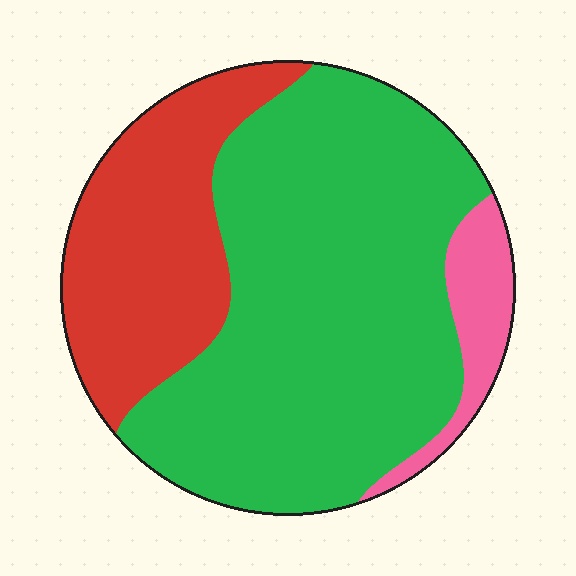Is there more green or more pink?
Green.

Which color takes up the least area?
Pink, at roughly 10%.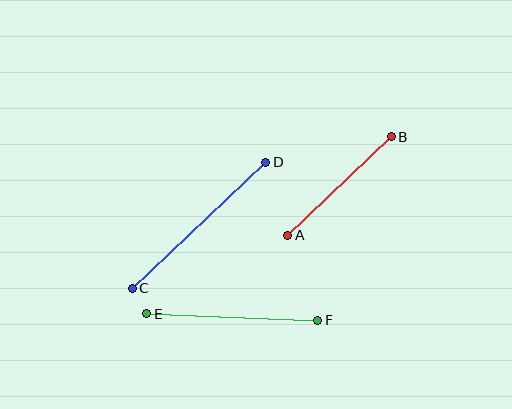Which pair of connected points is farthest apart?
Points C and D are farthest apart.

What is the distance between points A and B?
The distance is approximately 143 pixels.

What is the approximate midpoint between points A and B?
The midpoint is at approximately (339, 186) pixels.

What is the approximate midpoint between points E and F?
The midpoint is at approximately (232, 317) pixels.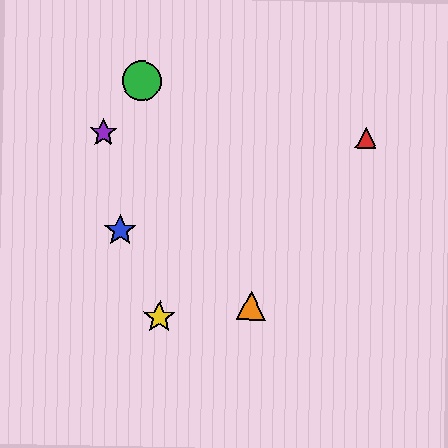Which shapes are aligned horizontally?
The red triangle, the purple star are aligned horizontally.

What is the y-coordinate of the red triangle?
The red triangle is at y≈137.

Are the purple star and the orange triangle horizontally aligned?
No, the purple star is at y≈132 and the orange triangle is at y≈306.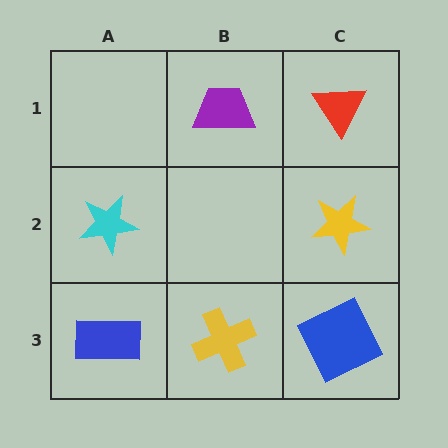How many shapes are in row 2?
2 shapes.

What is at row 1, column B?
A purple trapezoid.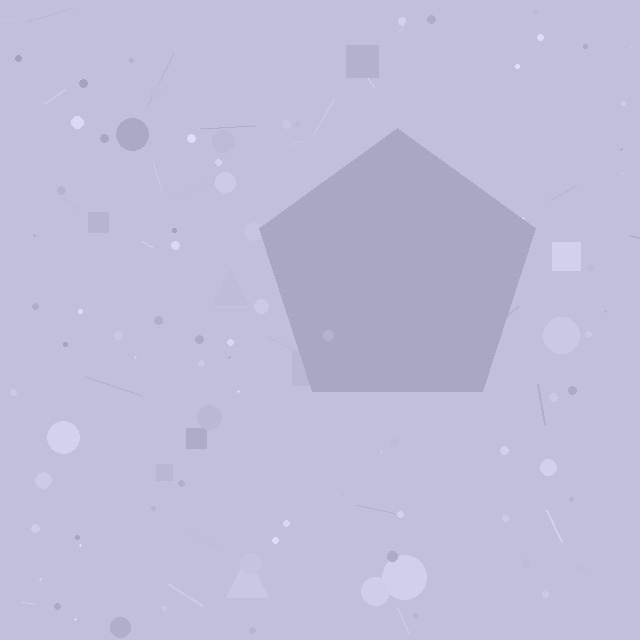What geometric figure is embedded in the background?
A pentagon is embedded in the background.